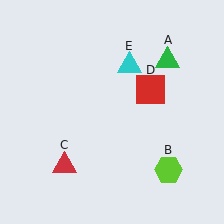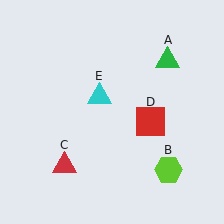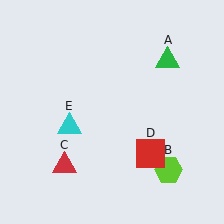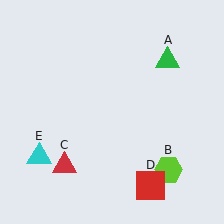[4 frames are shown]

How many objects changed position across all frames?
2 objects changed position: red square (object D), cyan triangle (object E).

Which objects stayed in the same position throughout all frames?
Green triangle (object A) and lime hexagon (object B) and red triangle (object C) remained stationary.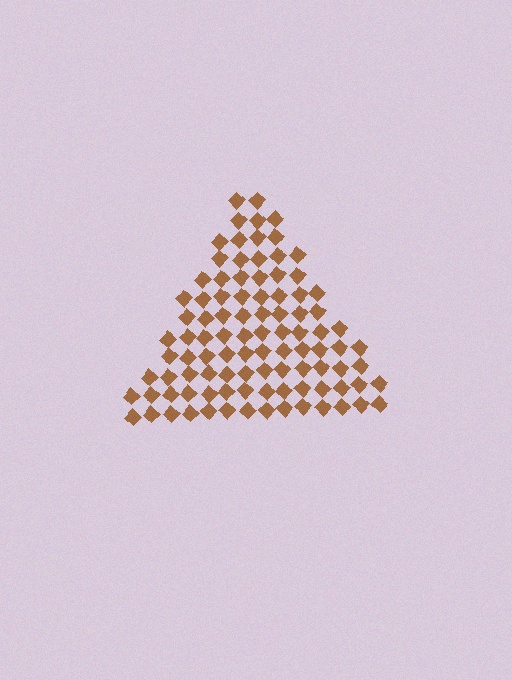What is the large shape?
The large shape is a triangle.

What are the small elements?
The small elements are diamonds.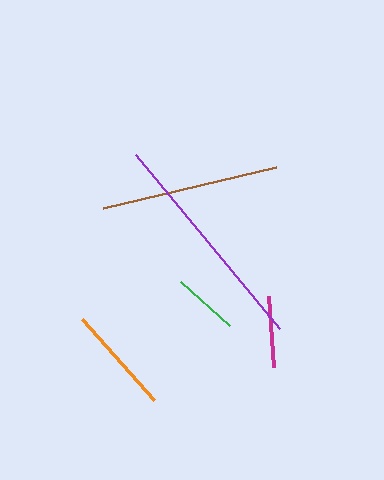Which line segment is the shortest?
The green line is the shortest at approximately 65 pixels.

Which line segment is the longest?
The purple line is the longest at approximately 226 pixels.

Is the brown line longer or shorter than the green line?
The brown line is longer than the green line.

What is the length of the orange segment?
The orange segment is approximately 109 pixels long.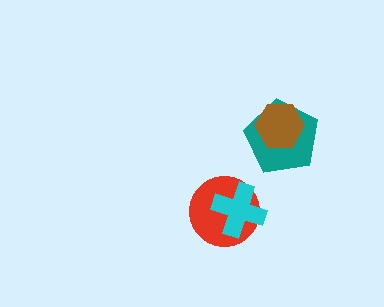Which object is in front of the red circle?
The cyan cross is in front of the red circle.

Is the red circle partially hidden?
Yes, it is partially covered by another shape.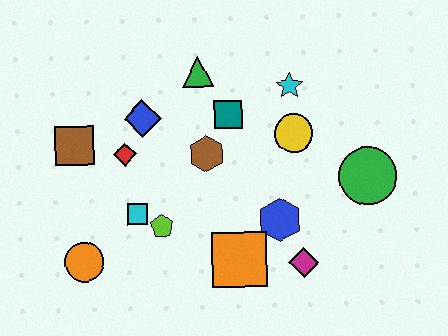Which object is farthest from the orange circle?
The green circle is farthest from the orange circle.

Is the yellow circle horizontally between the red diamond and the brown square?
No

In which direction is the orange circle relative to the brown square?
The orange circle is below the brown square.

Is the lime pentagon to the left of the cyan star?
Yes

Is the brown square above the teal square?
No